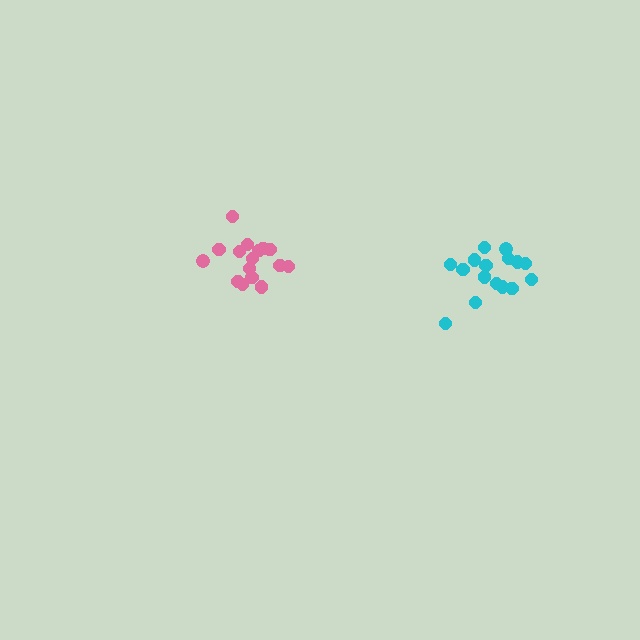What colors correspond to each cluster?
The clusters are colored: pink, cyan.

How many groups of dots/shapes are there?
There are 2 groups.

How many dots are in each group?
Group 1: 16 dots, Group 2: 16 dots (32 total).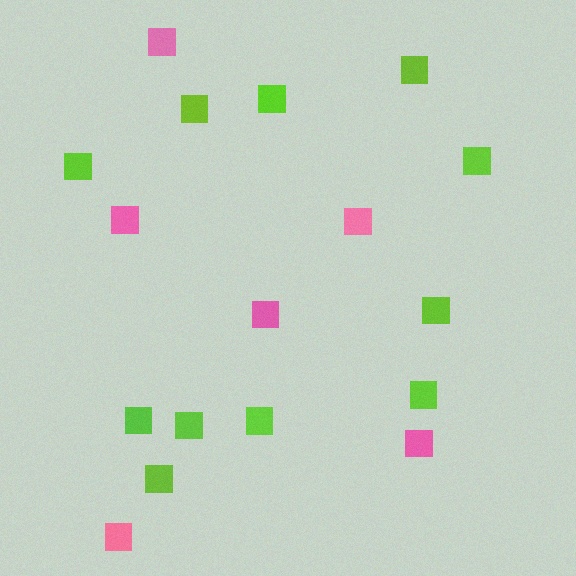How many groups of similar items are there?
There are 2 groups: one group of pink squares (6) and one group of lime squares (11).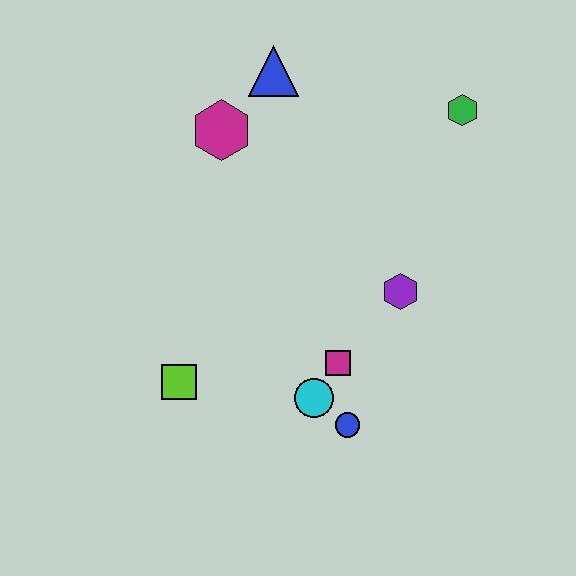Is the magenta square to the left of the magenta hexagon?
No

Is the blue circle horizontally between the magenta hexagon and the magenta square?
No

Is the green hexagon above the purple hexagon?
Yes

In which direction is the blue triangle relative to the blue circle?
The blue triangle is above the blue circle.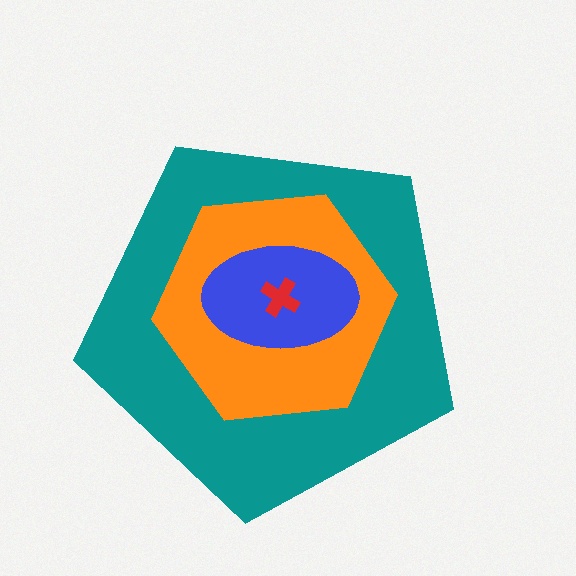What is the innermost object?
The red cross.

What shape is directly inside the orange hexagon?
The blue ellipse.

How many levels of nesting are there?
4.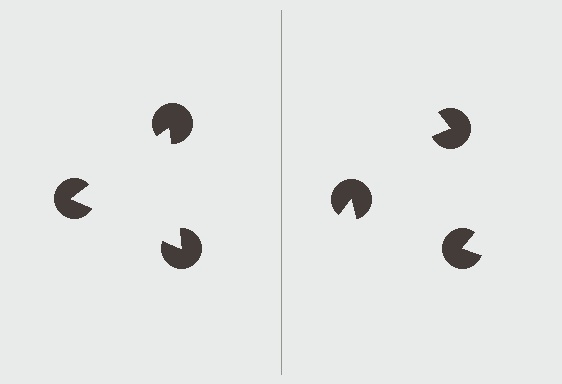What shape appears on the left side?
An illusory triangle.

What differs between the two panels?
The pac-man discs are positioned identically on both sides; only the wedge orientations differ. On the left they align to a triangle; on the right they are misaligned.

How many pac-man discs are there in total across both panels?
6 — 3 on each side.